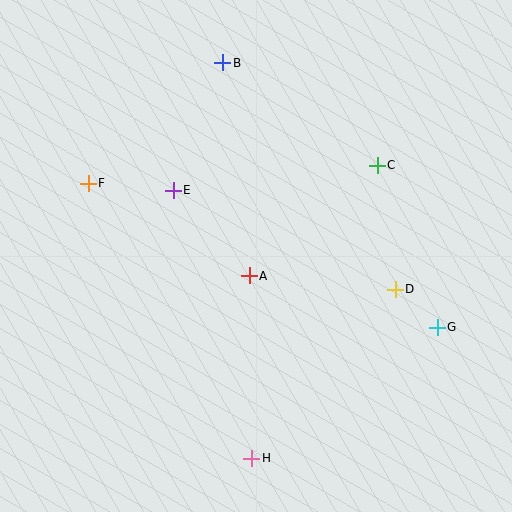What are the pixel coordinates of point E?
Point E is at (173, 190).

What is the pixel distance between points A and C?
The distance between A and C is 169 pixels.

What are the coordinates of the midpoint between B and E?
The midpoint between B and E is at (198, 126).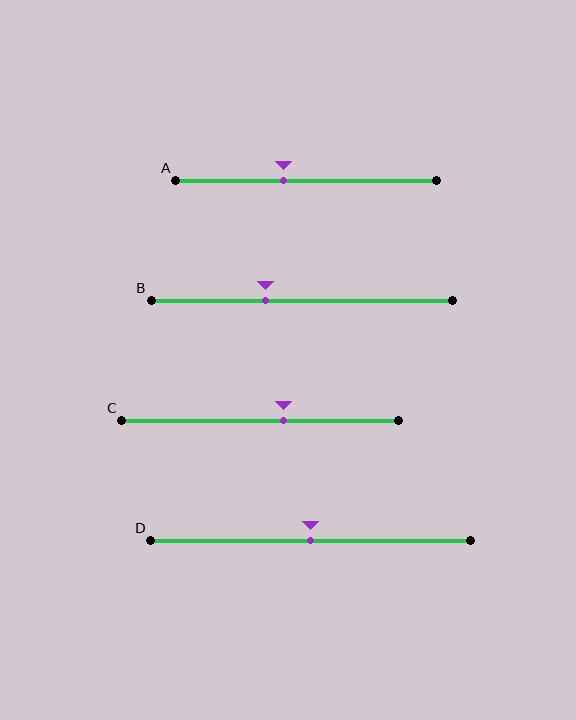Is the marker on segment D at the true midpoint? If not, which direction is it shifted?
Yes, the marker on segment D is at the true midpoint.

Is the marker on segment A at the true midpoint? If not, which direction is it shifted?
No, the marker on segment A is shifted to the left by about 9% of the segment length.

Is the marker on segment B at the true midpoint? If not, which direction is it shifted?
No, the marker on segment B is shifted to the left by about 12% of the segment length.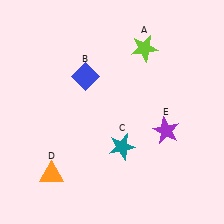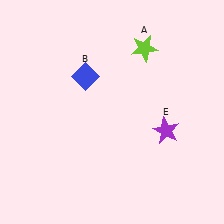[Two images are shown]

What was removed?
The orange triangle (D), the teal star (C) were removed in Image 2.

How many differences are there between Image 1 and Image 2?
There are 2 differences between the two images.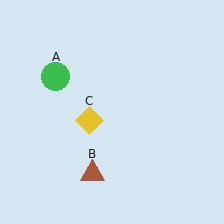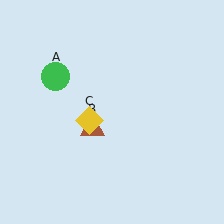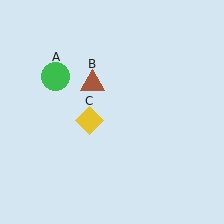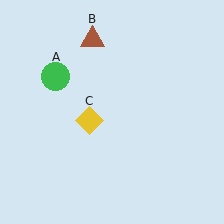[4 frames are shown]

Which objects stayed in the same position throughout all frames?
Green circle (object A) and yellow diamond (object C) remained stationary.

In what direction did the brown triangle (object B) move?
The brown triangle (object B) moved up.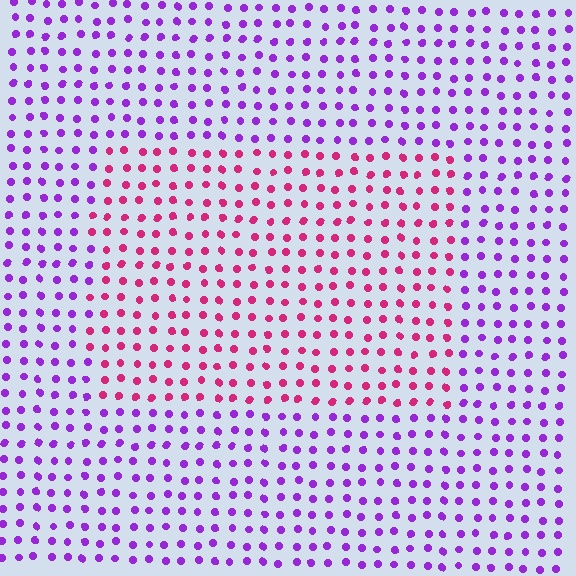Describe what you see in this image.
The image is filled with small purple elements in a uniform arrangement. A rectangle-shaped region is visible where the elements are tinted to a slightly different hue, forming a subtle color boundary.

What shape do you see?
I see a rectangle.